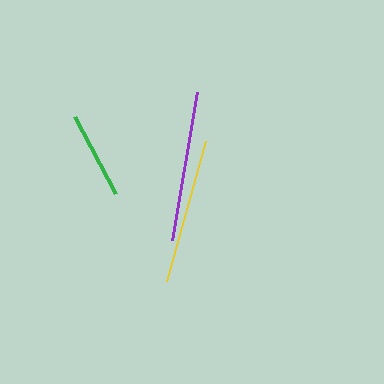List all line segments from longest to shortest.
From longest to shortest: purple, yellow, green.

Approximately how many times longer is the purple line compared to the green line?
The purple line is approximately 1.7 times the length of the green line.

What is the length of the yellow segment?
The yellow segment is approximately 145 pixels long.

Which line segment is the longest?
The purple line is the longest at approximately 149 pixels.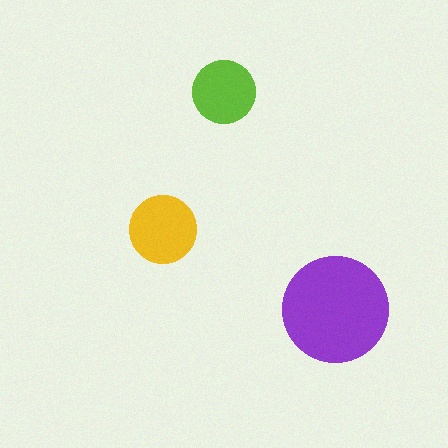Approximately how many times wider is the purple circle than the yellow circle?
About 1.5 times wider.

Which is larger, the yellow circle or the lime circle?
The yellow one.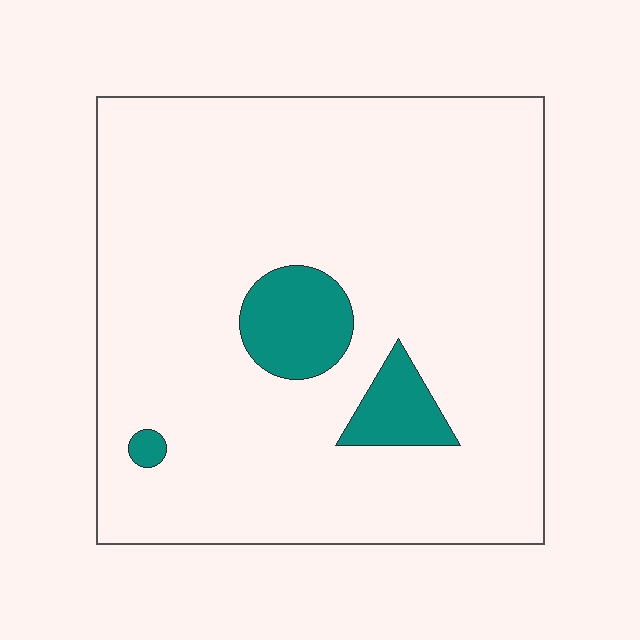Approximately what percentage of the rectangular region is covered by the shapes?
Approximately 10%.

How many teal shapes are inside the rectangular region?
3.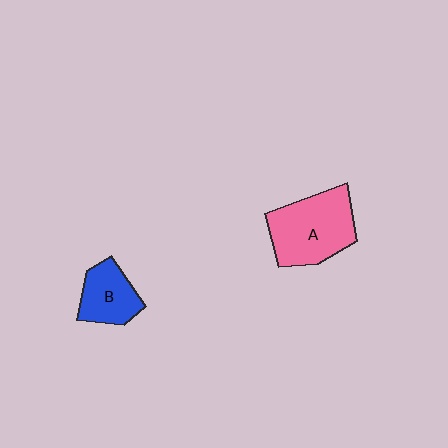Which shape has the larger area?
Shape A (pink).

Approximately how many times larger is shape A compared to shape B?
Approximately 1.7 times.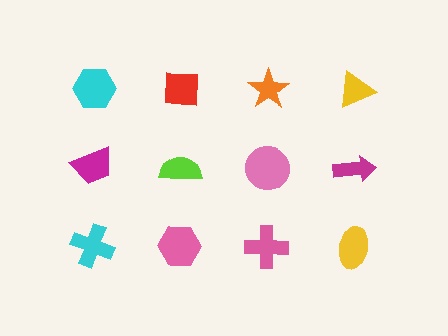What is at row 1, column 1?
A cyan hexagon.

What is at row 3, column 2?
A pink hexagon.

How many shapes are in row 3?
4 shapes.